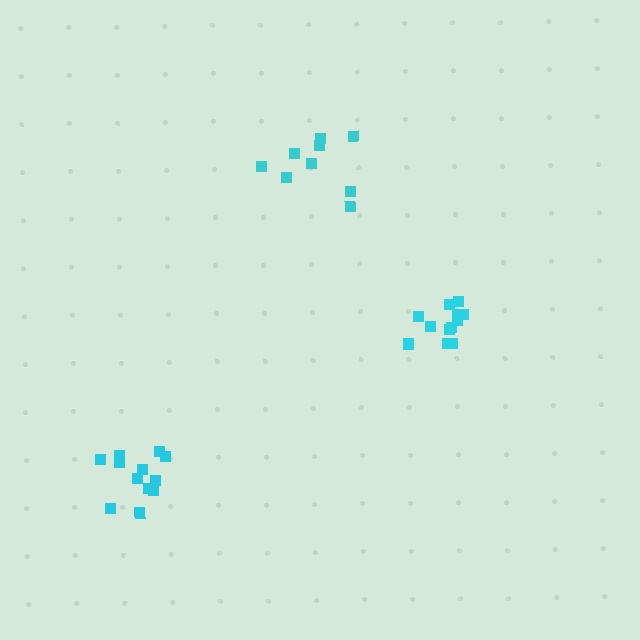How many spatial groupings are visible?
There are 3 spatial groupings.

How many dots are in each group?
Group 1: 12 dots, Group 2: 12 dots, Group 3: 9 dots (33 total).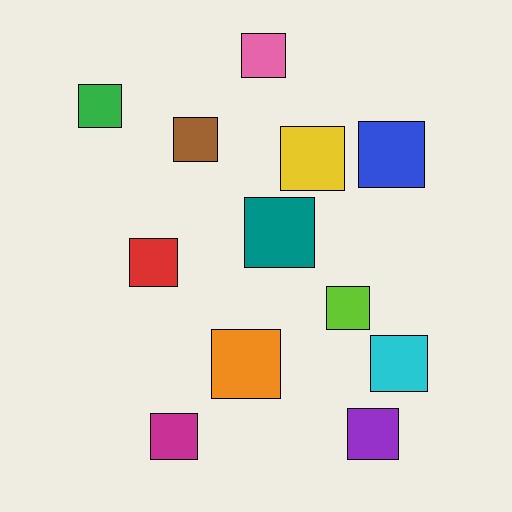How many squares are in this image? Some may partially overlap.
There are 12 squares.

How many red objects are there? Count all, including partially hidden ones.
There is 1 red object.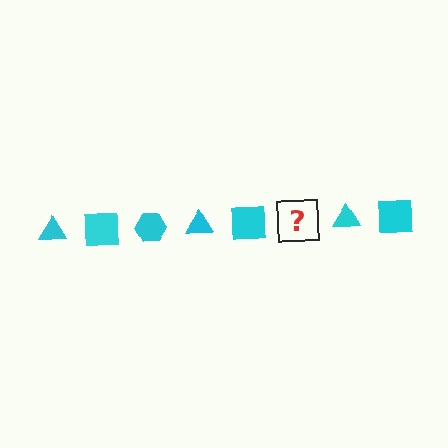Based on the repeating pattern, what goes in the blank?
The blank should be a cyan hexagon.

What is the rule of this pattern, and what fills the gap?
The rule is that the pattern cycles through triangle, square, hexagon shapes in cyan. The gap should be filled with a cyan hexagon.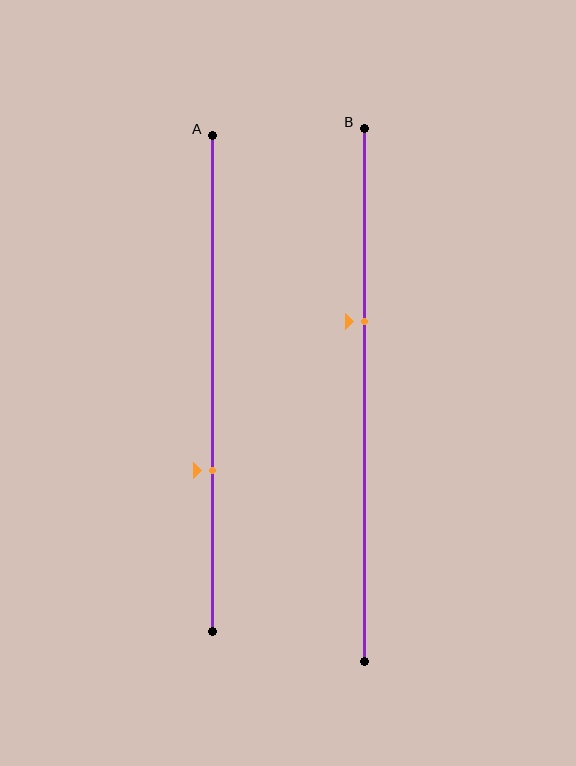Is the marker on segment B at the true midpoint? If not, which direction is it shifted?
No, the marker on segment B is shifted upward by about 14% of the segment length.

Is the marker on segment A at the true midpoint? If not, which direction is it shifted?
No, the marker on segment A is shifted downward by about 17% of the segment length.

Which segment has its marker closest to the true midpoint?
Segment B has its marker closest to the true midpoint.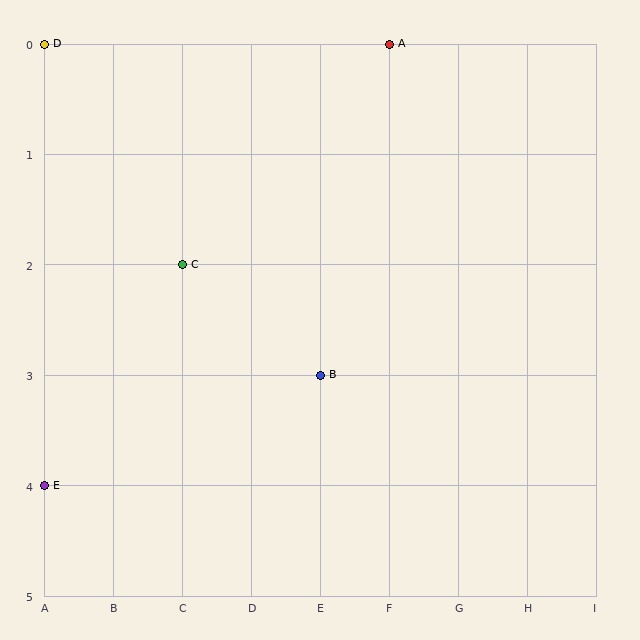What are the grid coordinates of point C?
Point C is at grid coordinates (C, 2).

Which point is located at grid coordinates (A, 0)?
Point D is at (A, 0).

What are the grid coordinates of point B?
Point B is at grid coordinates (E, 3).